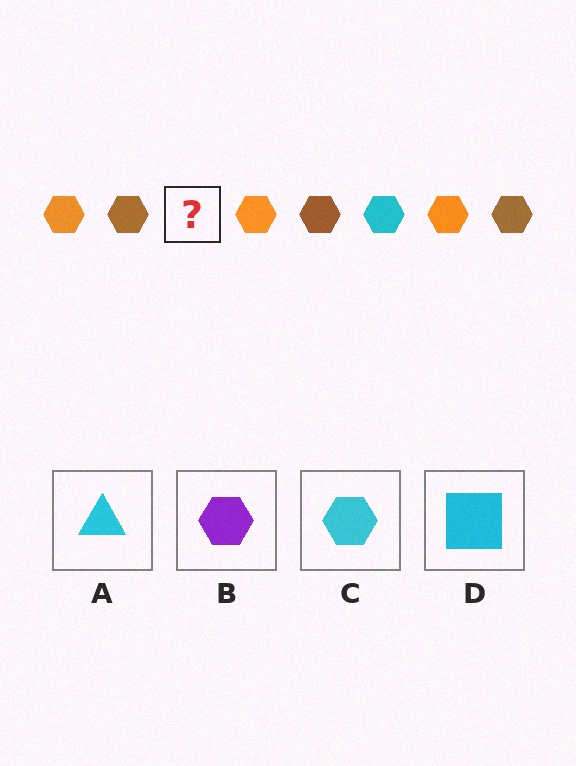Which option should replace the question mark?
Option C.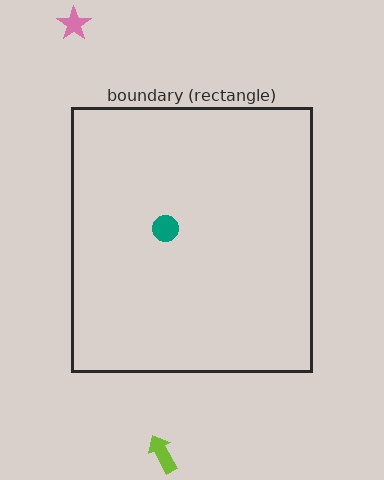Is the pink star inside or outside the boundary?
Outside.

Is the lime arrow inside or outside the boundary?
Outside.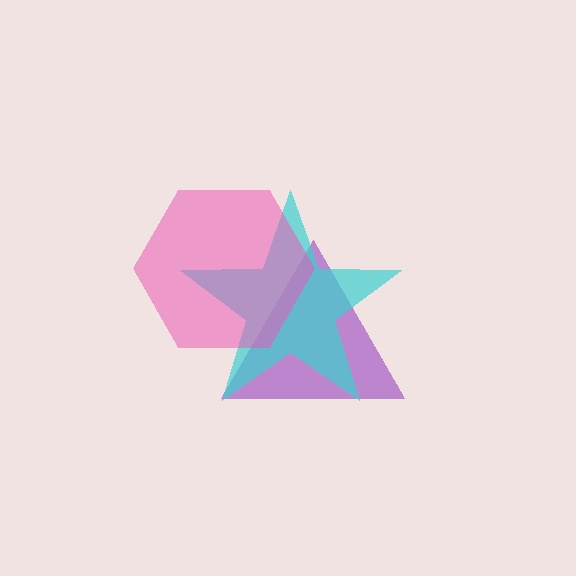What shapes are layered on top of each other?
The layered shapes are: a purple triangle, a cyan star, a pink hexagon.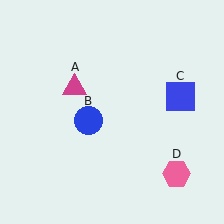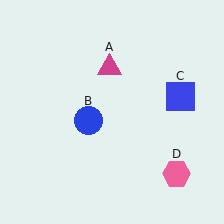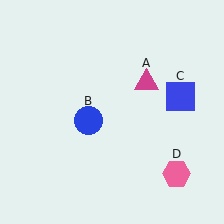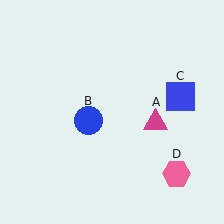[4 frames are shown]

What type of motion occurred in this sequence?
The magenta triangle (object A) rotated clockwise around the center of the scene.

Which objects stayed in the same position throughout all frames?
Blue circle (object B) and blue square (object C) and pink hexagon (object D) remained stationary.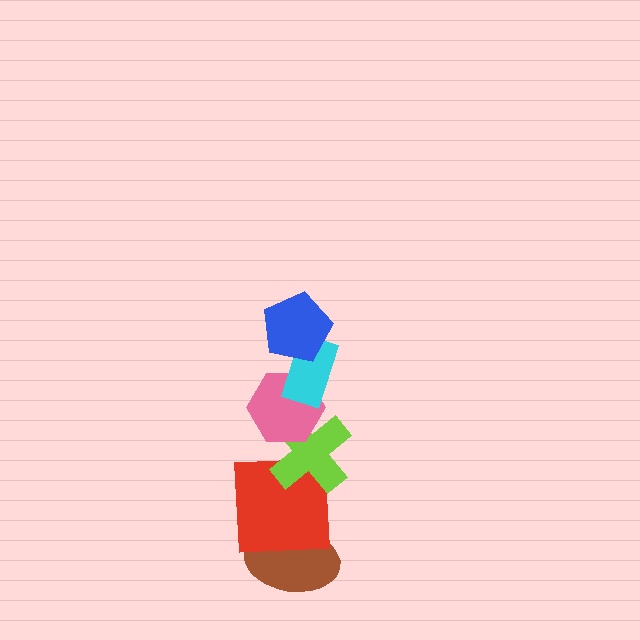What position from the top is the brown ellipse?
The brown ellipse is 6th from the top.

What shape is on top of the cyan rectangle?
The blue pentagon is on top of the cyan rectangle.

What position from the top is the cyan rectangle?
The cyan rectangle is 2nd from the top.